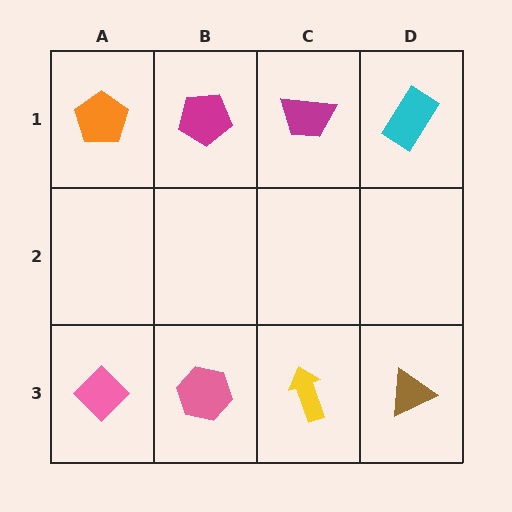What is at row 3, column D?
A brown triangle.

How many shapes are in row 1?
4 shapes.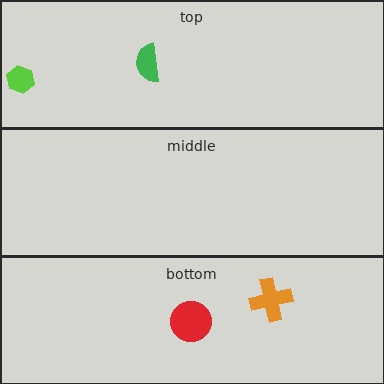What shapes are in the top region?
The lime hexagon, the green semicircle.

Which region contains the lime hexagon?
The top region.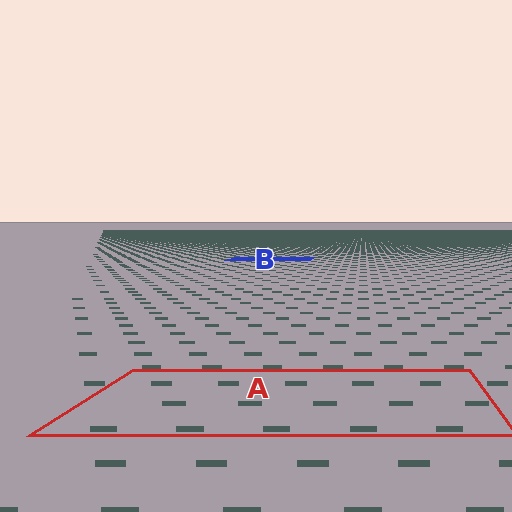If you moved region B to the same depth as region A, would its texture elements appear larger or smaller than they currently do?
They would appear larger. At a closer depth, the same texture elements are projected at a bigger on-screen size.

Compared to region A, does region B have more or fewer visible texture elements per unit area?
Region B has more texture elements per unit area — they are packed more densely because it is farther away.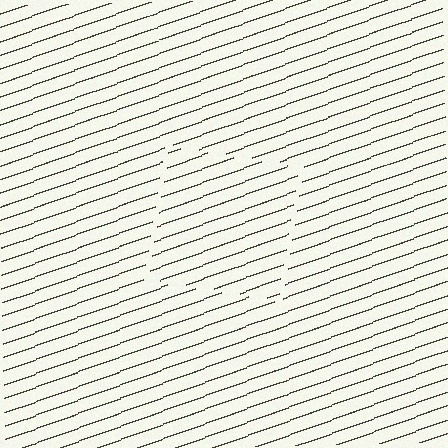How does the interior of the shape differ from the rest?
The interior of the shape contains the same grating, shifted by half a period — the contour is defined by the phase discontinuity where line-ends from the inner and outer gratings abut.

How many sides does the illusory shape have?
4 sides — the line-ends trace a square.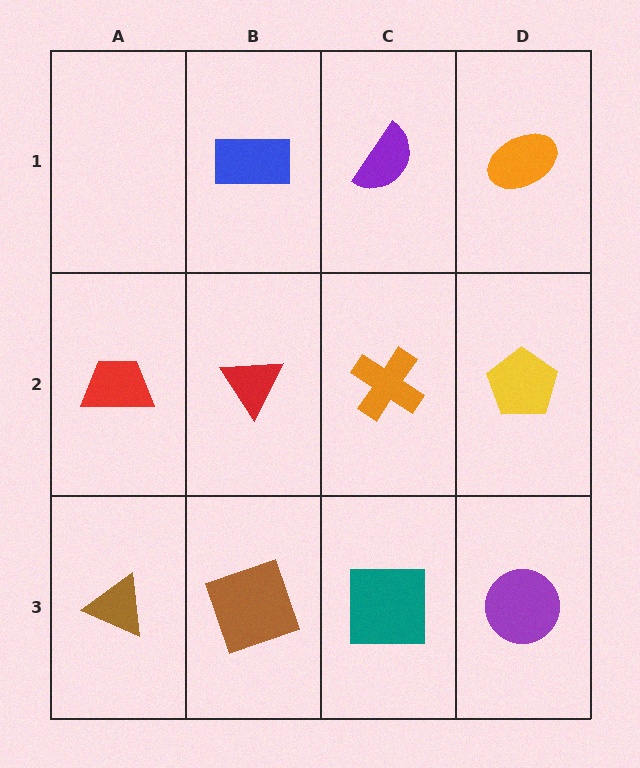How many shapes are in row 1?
3 shapes.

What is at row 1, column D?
An orange ellipse.